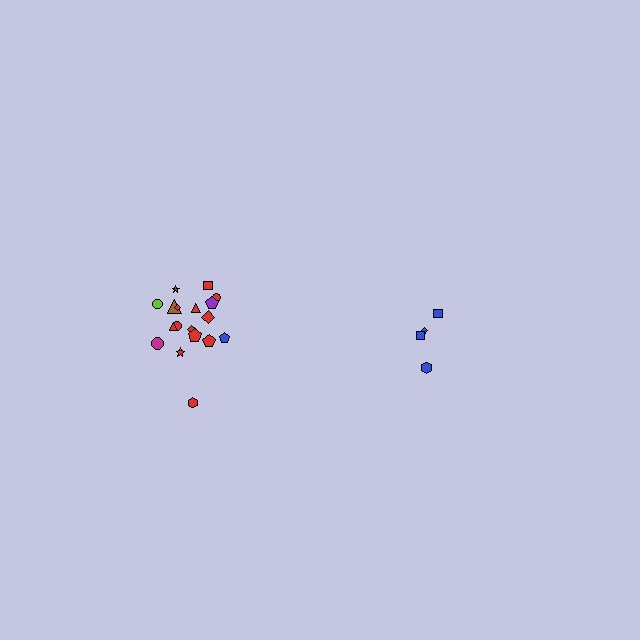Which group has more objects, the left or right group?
The left group.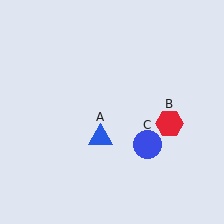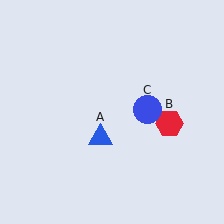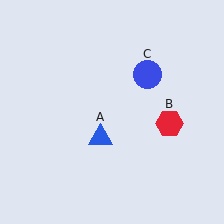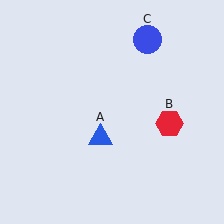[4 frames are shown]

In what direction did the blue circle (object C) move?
The blue circle (object C) moved up.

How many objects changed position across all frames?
1 object changed position: blue circle (object C).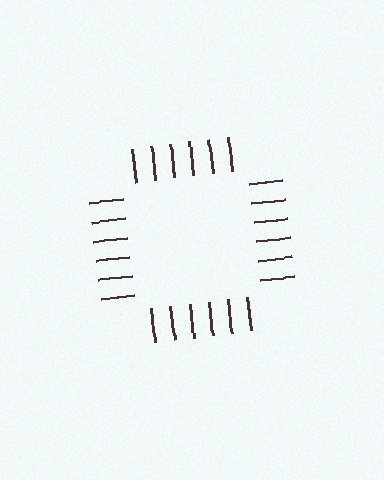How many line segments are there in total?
24 — 6 along each of the 4 edges.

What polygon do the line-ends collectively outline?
An illusory square — the line segments terminate on its edges but no continuous stroke is drawn.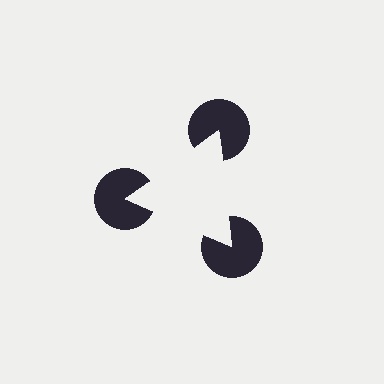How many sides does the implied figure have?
3 sides.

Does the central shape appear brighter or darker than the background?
It typically appears slightly brighter than the background, even though no actual brightness change is drawn.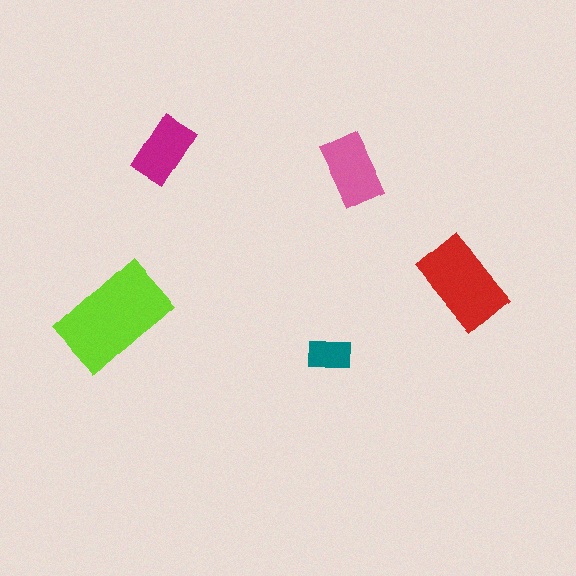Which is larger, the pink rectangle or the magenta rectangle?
The pink one.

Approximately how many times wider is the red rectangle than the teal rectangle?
About 2 times wider.